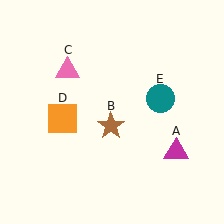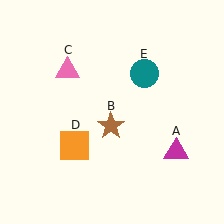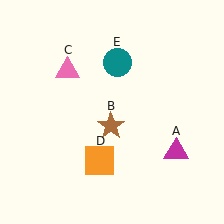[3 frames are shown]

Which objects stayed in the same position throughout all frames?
Magenta triangle (object A) and brown star (object B) and pink triangle (object C) remained stationary.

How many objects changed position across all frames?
2 objects changed position: orange square (object D), teal circle (object E).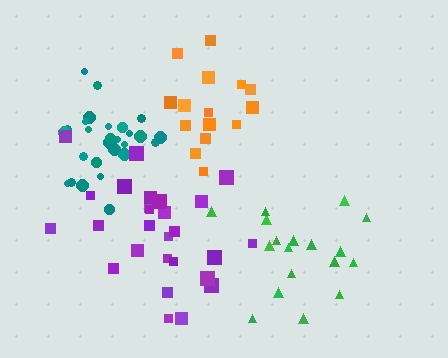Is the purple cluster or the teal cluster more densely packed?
Teal.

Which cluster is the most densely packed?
Teal.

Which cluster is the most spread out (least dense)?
Green.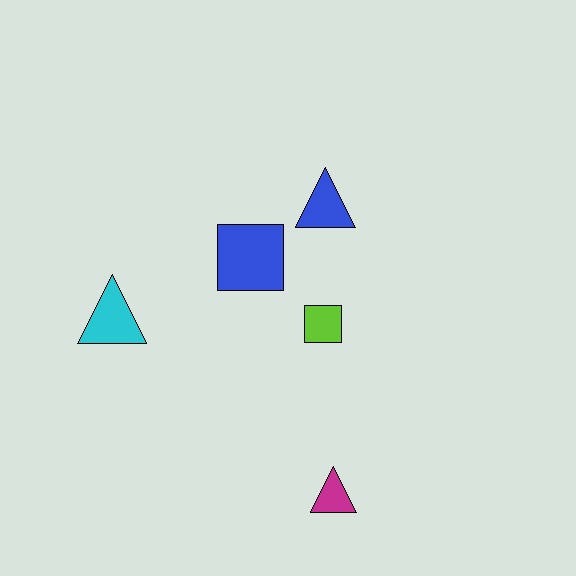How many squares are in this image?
There are 2 squares.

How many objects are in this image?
There are 5 objects.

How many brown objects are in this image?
There are no brown objects.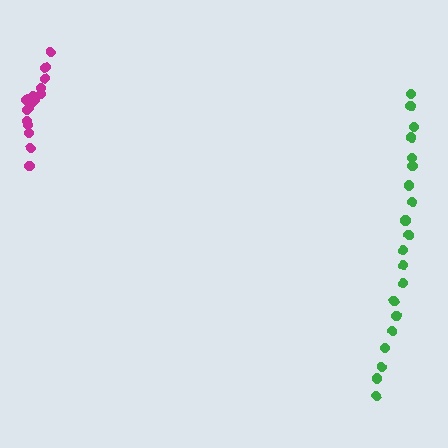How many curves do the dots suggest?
There are 2 distinct paths.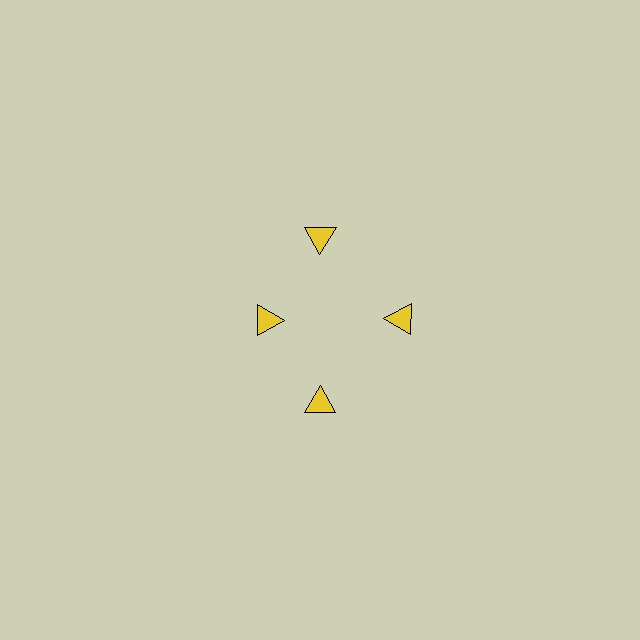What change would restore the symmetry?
The symmetry would be restored by moving it outward, back onto the ring so that all 4 triangles sit at equal angles and equal distance from the center.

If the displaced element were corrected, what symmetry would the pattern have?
It would have 4-fold rotational symmetry — the pattern would map onto itself every 90 degrees.